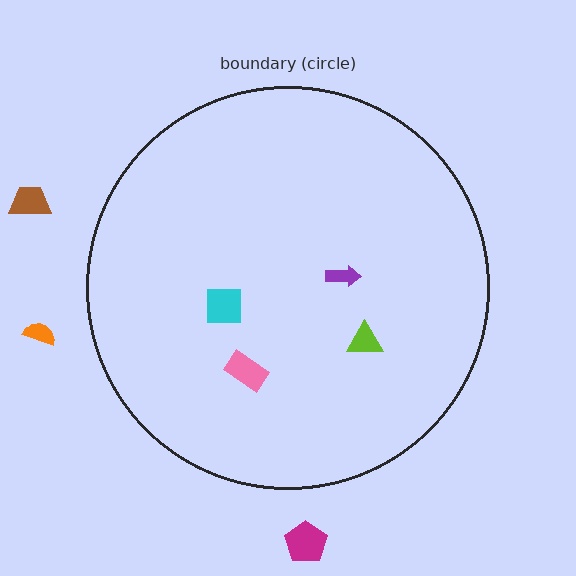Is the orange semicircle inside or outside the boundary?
Outside.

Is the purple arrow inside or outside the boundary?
Inside.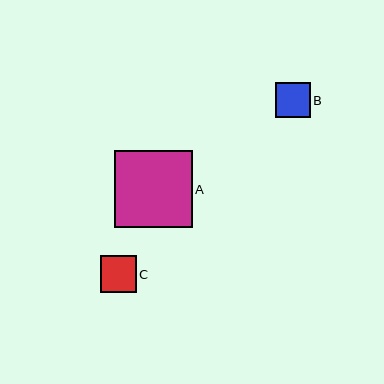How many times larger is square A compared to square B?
Square A is approximately 2.2 times the size of square B.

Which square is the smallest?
Square B is the smallest with a size of approximately 35 pixels.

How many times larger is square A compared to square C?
Square A is approximately 2.1 times the size of square C.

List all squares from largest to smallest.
From largest to smallest: A, C, B.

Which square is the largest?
Square A is the largest with a size of approximately 77 pixels.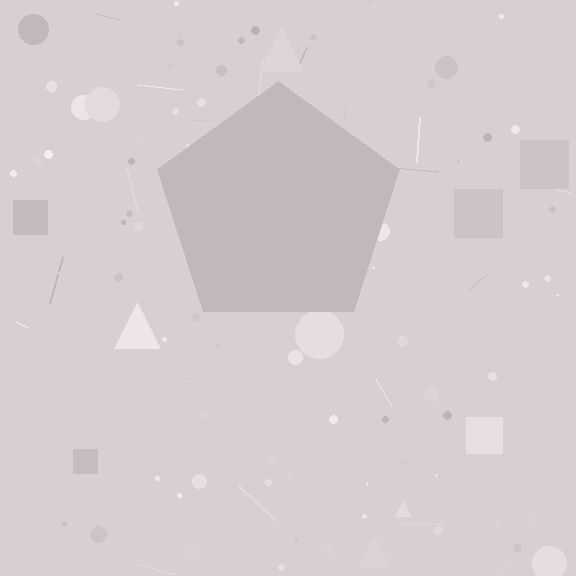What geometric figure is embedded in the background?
A pentagon is embedded in the background.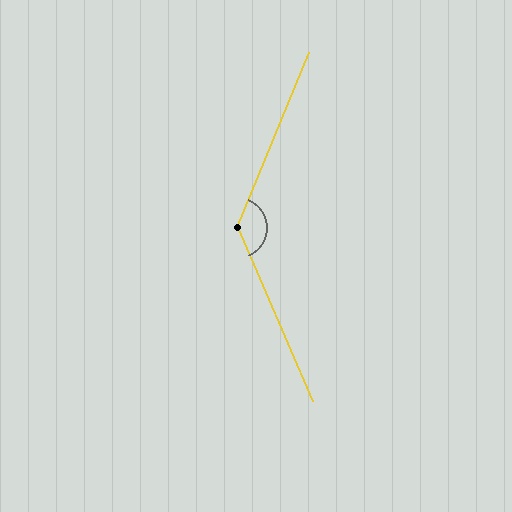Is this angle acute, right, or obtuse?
It is obtuse.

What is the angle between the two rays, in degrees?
Approximately 134 degrees.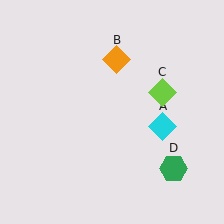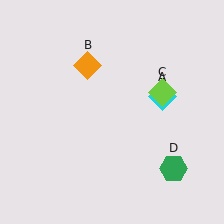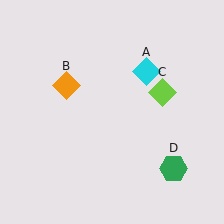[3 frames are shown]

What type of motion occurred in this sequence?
The cyan diamond (object A), orange diamond (object B) rotated counterclockwise around the center of the scene.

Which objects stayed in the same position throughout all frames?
Lime diamond (object C) and green hexagon (object D) remained stationary.